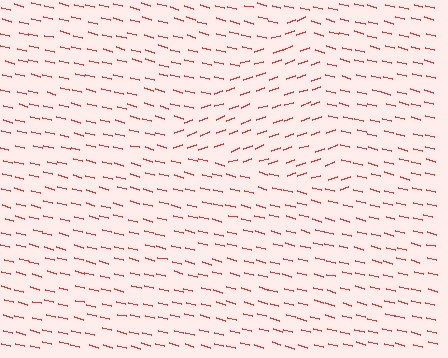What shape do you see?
I see a triangle.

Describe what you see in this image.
The image is filled with small red line segments. A triangle region in the image has lines oriented differently from the surrounding lines, creating a visible texture boundary.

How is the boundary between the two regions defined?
The boundary is defined purely by a change in line orientation (approximately 33 degrees difference). All lines are the same color and thickness.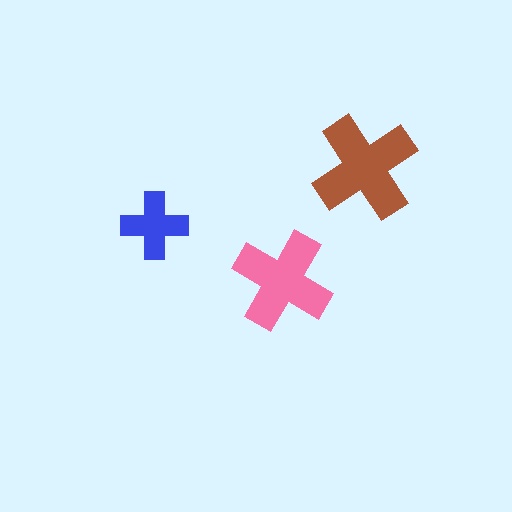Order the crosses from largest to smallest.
the brown one, the pink one, the blue one.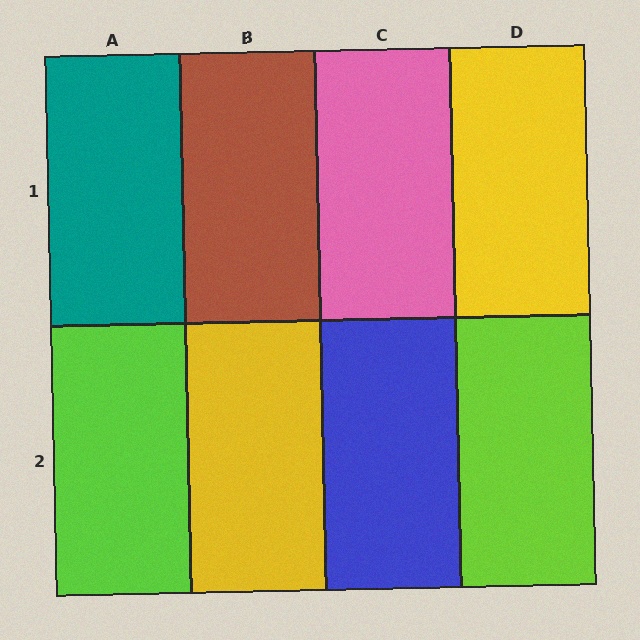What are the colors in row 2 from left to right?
Lime, yellow, blue, lime.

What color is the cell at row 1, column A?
Teal.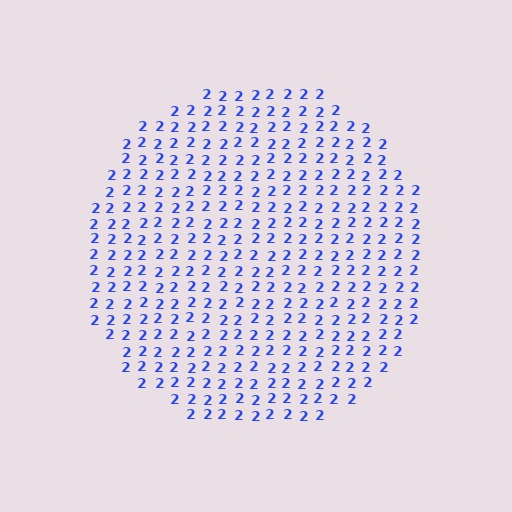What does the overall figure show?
The overall figure shows a circle.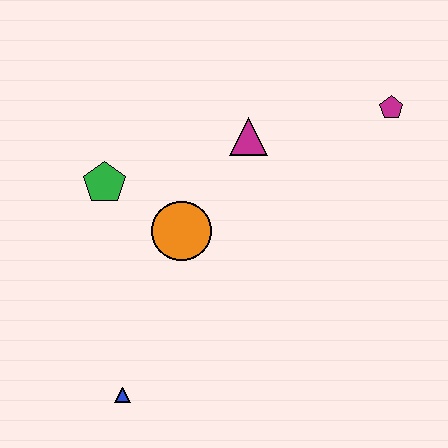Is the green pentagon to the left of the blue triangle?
Yes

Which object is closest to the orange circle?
The green pentagon is closest to the orange circle.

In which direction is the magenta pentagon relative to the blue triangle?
The magenta pentagon is above the blue triangle.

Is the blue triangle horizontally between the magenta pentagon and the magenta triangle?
No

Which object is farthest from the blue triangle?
The magenta pentagon is farthest from the blue triangle.